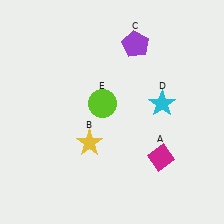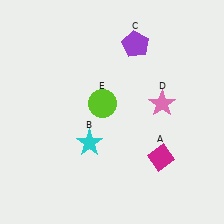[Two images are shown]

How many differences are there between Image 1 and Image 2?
There are 2 differences between the two images.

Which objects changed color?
B changed from yellow to cyan. D changed from cyan to pink.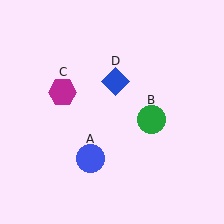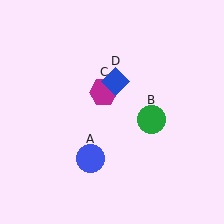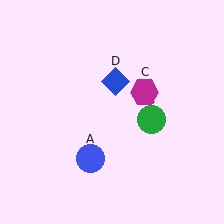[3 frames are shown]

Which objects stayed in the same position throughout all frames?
Blue circle (object A) and green circle (object B) and blue diamond (object D) remained stationary.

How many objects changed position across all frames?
1 object changed position: magenta hexagon (object C).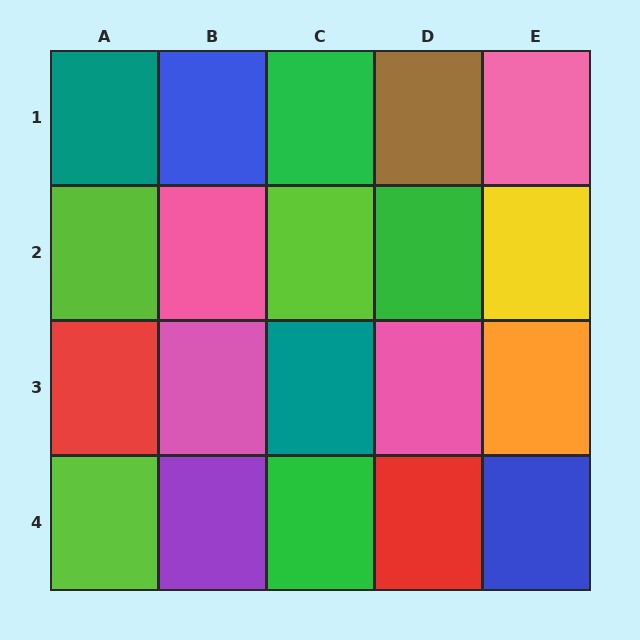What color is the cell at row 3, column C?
Teal.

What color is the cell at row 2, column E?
Yellow.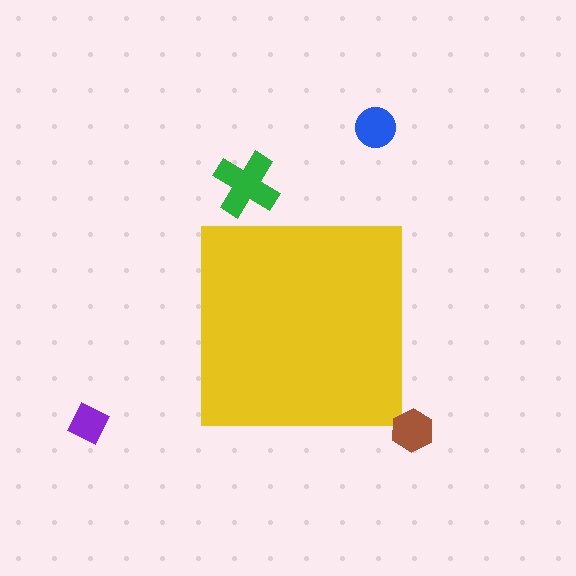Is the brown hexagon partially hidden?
No, the brown hexagon is fully visible.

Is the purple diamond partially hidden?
No, the purple diamond is fully visible.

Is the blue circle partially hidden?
No, the blue circle is fully visible.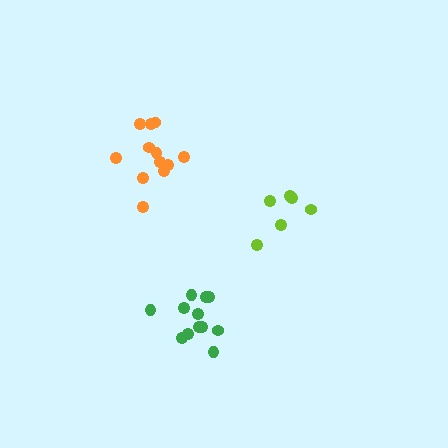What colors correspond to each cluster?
The clusters are colored: lime, green, orange.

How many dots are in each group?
Group 1: 6 dots, Group 2: 12 dots, Group 3: 12 dots (30 total).